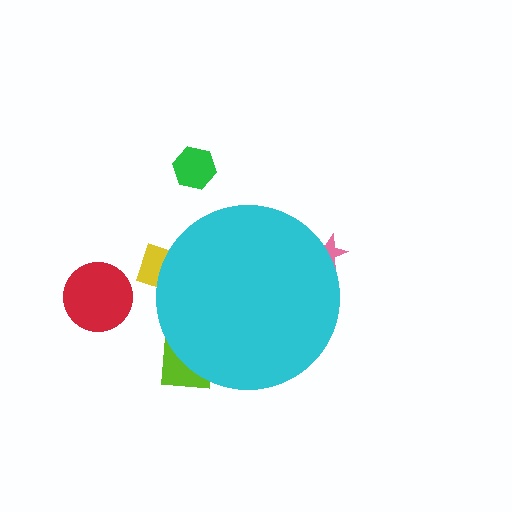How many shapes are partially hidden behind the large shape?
3 shapes are partially hidden.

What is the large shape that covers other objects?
A cyan circle.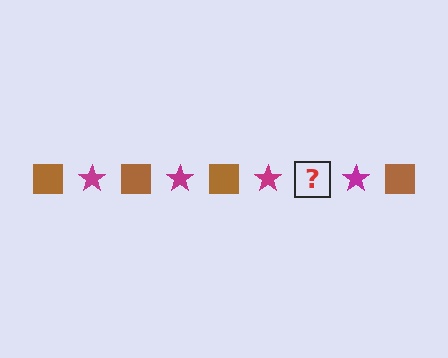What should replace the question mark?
The question mark should be replaced with a brown square.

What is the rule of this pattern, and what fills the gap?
The rule is that the pattern alternates between brown square and magenta star. The gap should be filled with a brown square.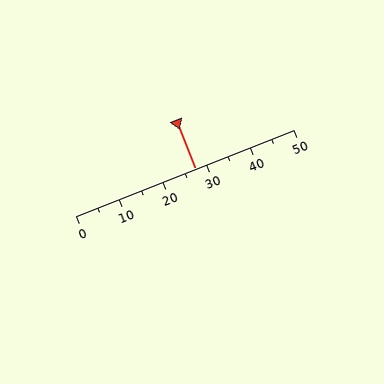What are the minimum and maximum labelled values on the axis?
The axis runs from 0 to 50.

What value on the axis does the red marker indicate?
The marker indicates approximately 27.5.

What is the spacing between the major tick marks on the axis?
The major ticks are spaced 10 apart.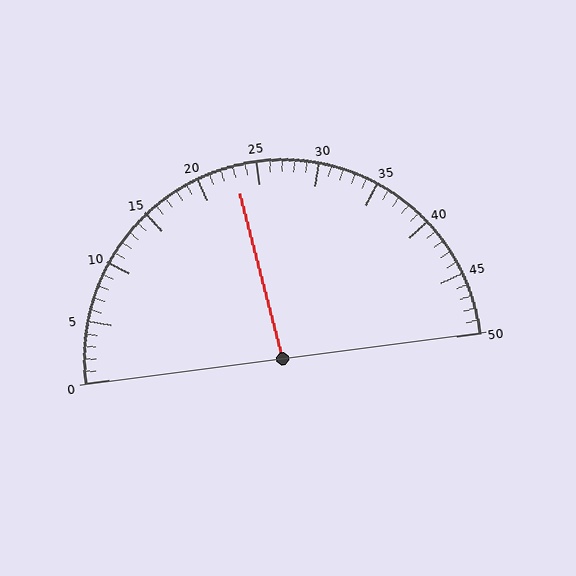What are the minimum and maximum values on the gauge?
The gauge ranges from 0 to 50.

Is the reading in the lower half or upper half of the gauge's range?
The reading is in the lower half of the range (0 to 50).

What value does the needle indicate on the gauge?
The needle indicates approximately 23.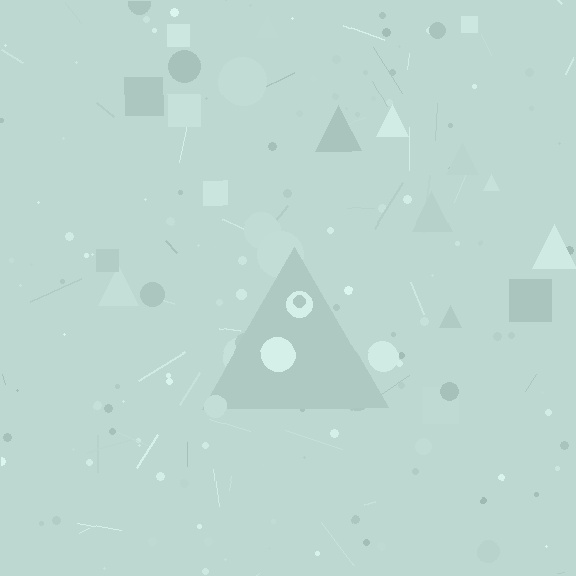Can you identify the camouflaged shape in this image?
The camouflaged shape is a triangle.